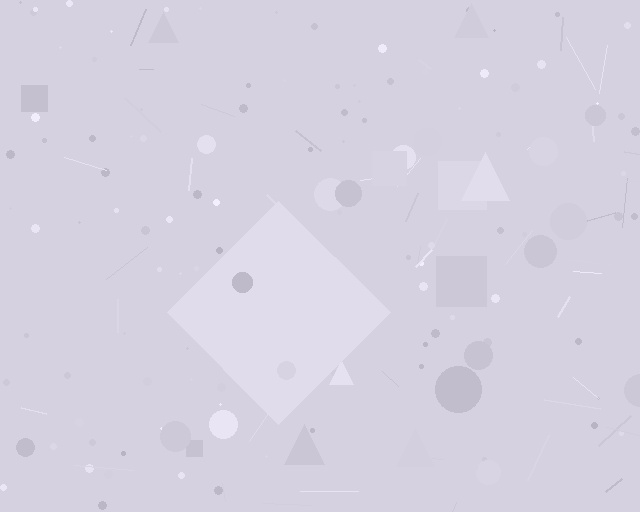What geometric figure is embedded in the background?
A diamond is embedded in the background.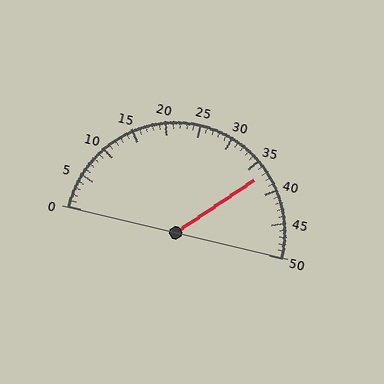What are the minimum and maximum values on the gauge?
The gauge ranges from 0 to 50.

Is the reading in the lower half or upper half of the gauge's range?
The reading is in the upper half of the range (0 to 50).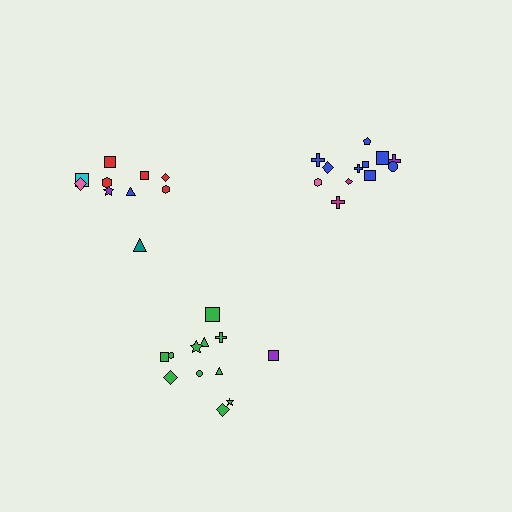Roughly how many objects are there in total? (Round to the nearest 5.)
Roughly 35 objects in total.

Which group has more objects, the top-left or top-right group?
The top-right group.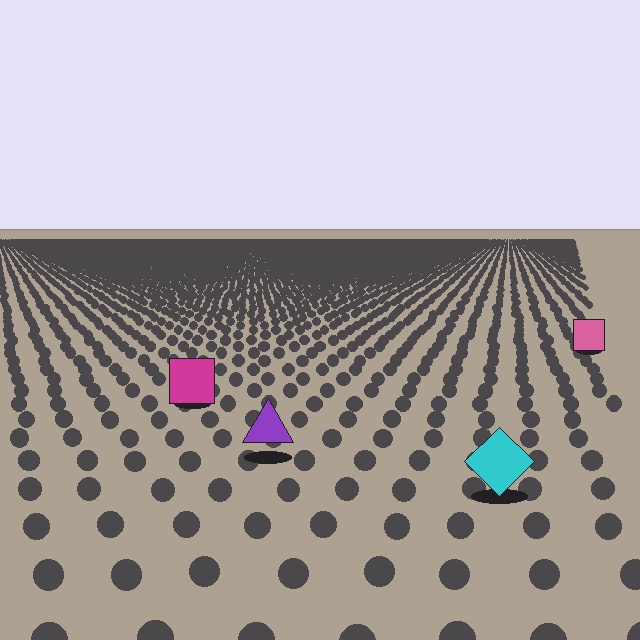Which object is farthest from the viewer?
The pink square is farthest from the viewer. It appears smaller and the ground texture around it is denser.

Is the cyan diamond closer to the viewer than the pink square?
Yes. The cyan diamond is closer — you can tell from the texture gradient: the ground texture is coarser near it.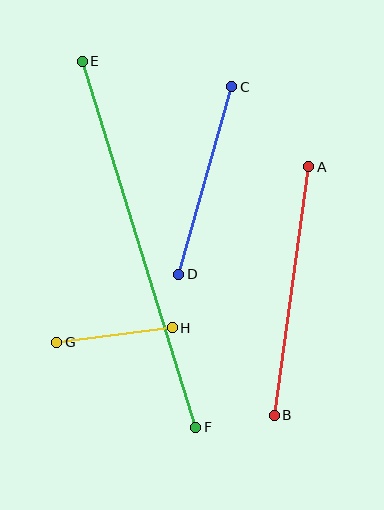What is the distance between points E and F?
The distance is approximately 383 pixels.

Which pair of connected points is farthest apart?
Points E and F are farthest apart.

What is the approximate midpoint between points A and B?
The midpoint is at approximately (292, 291) pixels.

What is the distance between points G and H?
The distance is approximately 117 pixels.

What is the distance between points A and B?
The distance is approximately 251 pixels.